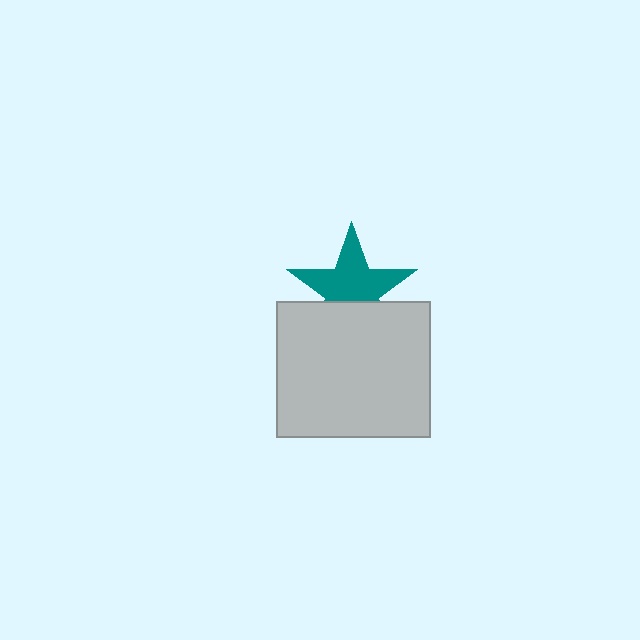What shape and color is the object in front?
The object in front is a light gray rectangle.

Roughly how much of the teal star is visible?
Most of it is visible (roughly 66%).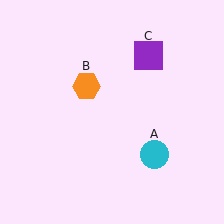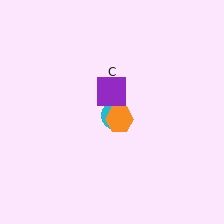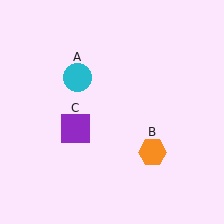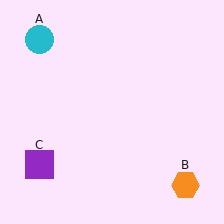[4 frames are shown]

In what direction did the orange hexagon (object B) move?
The orange hexagon (object B) moved down and to the right.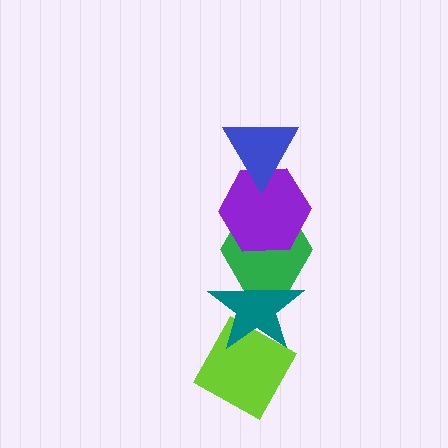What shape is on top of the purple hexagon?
The blue triangle is on top of the purple hexagon.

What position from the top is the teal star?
The teal star is 4th from the top.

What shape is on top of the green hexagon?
The purple hexagon is on top of the green hexagon.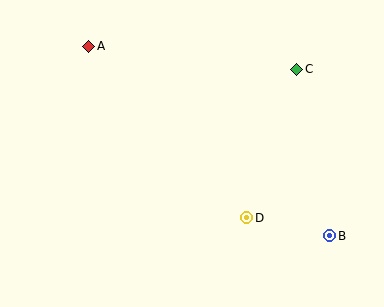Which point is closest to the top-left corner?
Point A is closest to the top-left corner.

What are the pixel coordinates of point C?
Point C is at (297, 69).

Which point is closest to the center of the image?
Point D at (247, 218) is closest to the center.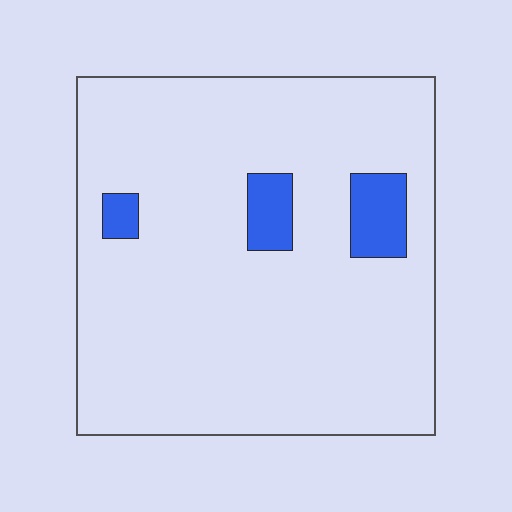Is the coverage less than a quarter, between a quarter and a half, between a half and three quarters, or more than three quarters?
Less than a quarter.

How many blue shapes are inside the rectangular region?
3.